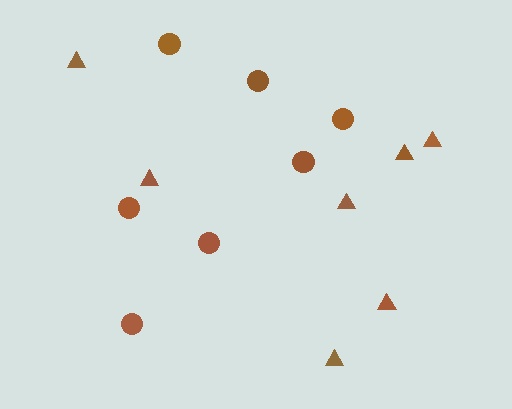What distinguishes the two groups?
There are 2 groups: one group of circles (7) and one group of triangles (7).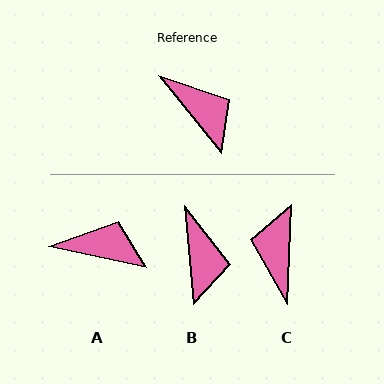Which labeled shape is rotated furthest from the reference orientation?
C, about 139 degrees away.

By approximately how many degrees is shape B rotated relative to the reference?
Approximately 33 degrees clockwise.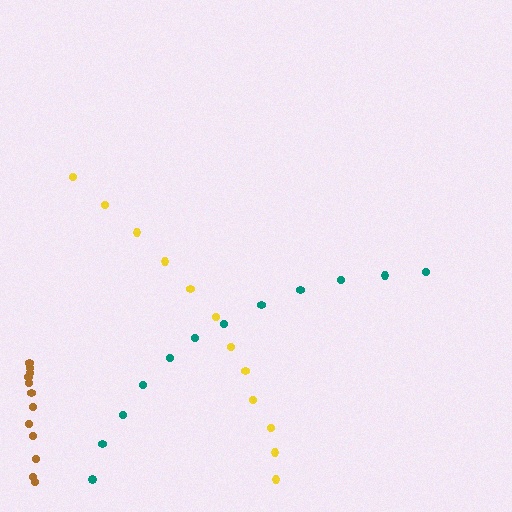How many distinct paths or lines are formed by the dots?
There are 3 distinct paths.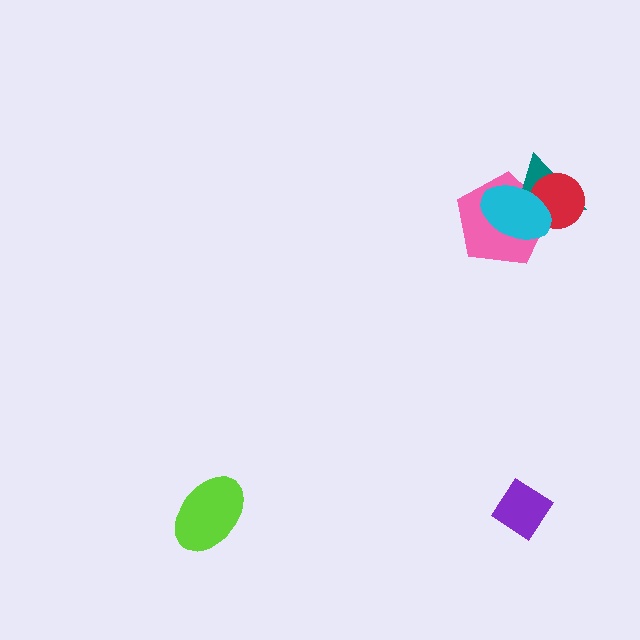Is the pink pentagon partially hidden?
Yes, it is partially covered by another shape.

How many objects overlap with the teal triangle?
3 objects overlap with the teal triangle.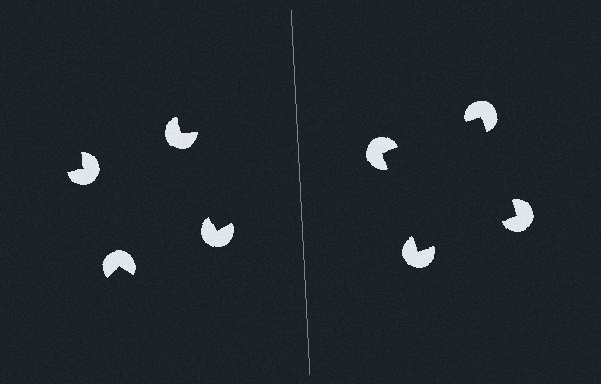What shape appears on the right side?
An illusory square.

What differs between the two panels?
The pac-man discs are positioned identically on both sides; only the wedge orientations differ. On the right they align to a square; on the left they are misaligned.